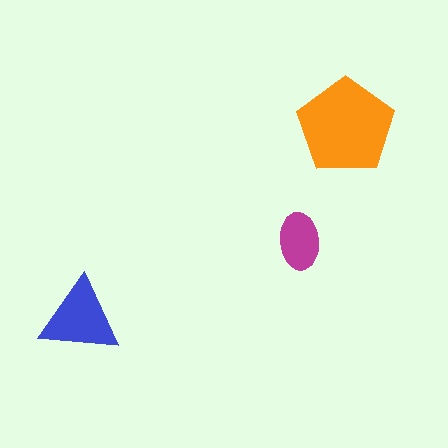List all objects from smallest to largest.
The magenta ellipse, the blue triangle, the orange pentagon.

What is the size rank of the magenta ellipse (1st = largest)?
3rd.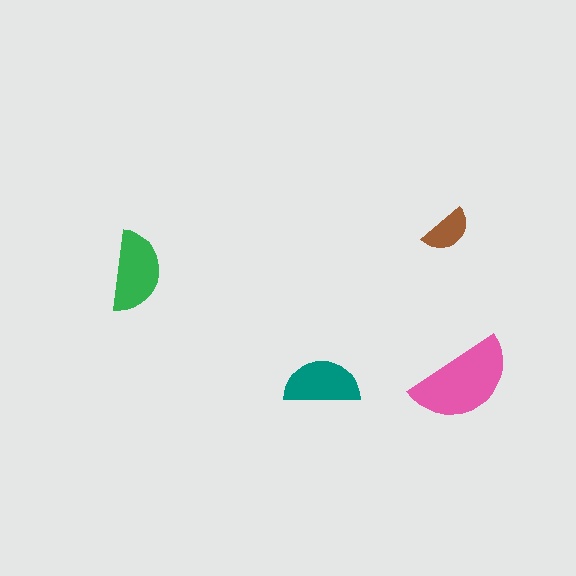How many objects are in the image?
There are 4 objects in the image.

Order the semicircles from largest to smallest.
the pink one, the green one, the teal one, the brown one.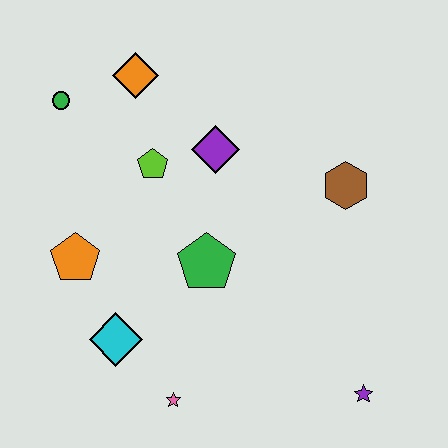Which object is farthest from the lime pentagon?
The purple star is farthest from the lime pentagon.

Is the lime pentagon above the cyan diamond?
Yes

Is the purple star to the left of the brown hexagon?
No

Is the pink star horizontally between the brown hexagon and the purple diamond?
No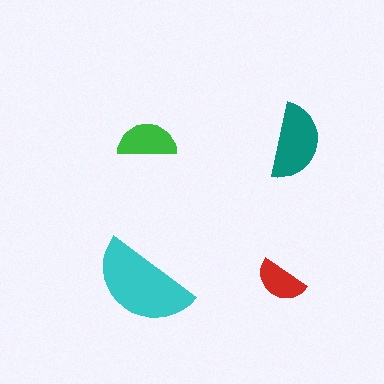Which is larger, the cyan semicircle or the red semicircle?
The cyan one.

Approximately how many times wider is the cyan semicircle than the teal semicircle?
About 1.5 times wider.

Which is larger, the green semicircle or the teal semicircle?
The teal one.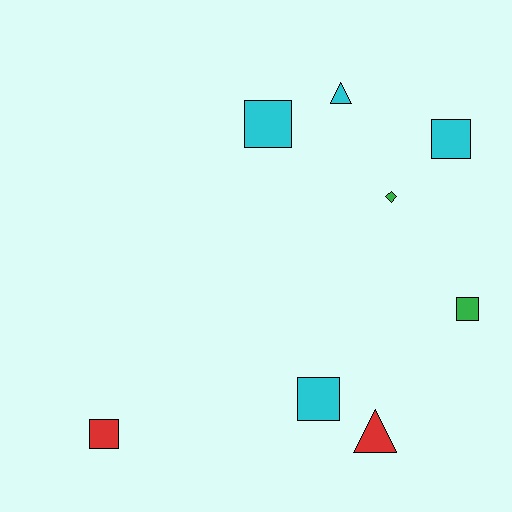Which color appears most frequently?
Cyan, with 4 objects.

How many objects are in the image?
There are 8 objects.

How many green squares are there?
There is 1 green square.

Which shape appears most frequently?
Square, with 5 objects.